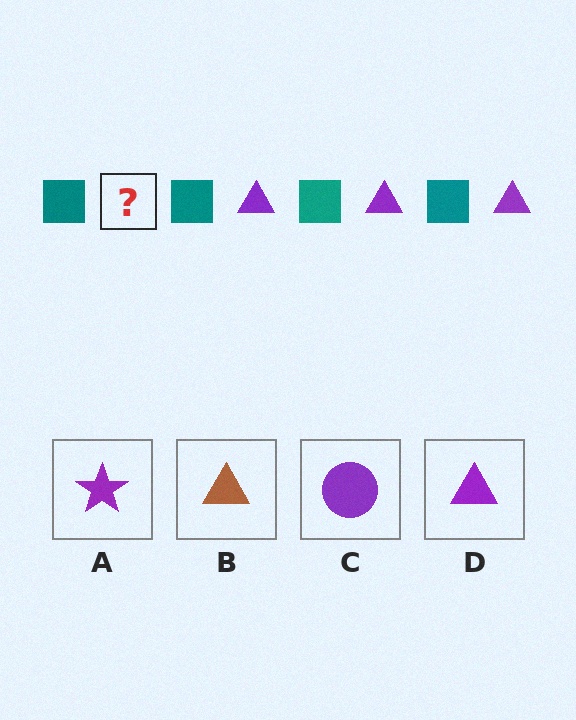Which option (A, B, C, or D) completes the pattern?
D.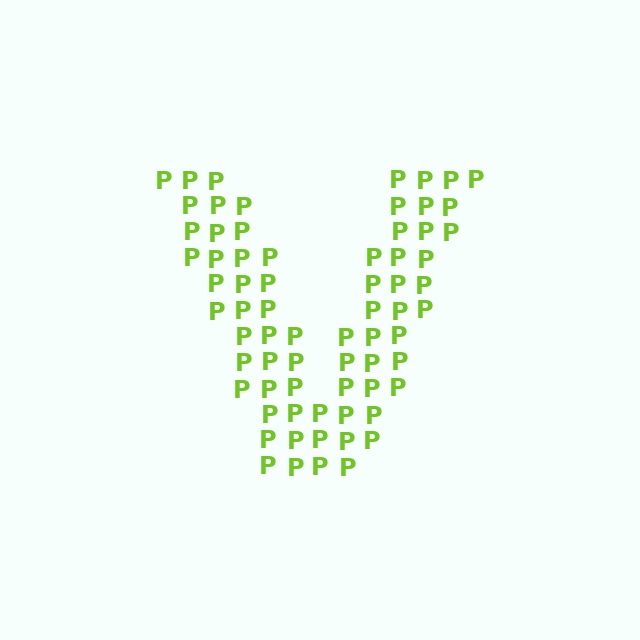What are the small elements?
The small elements are letter P's.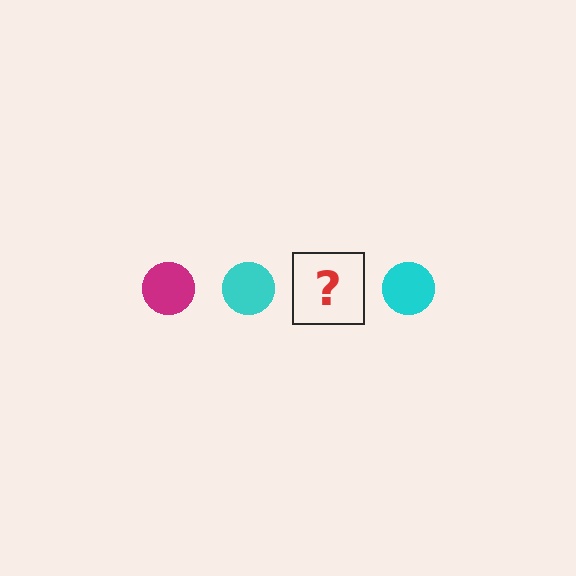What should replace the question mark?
The question mark should be replaced with a magenta circle.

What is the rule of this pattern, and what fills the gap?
The rule is that the pattern cycles through magenta, cyan circles. The gap should be filled with a magenta circle.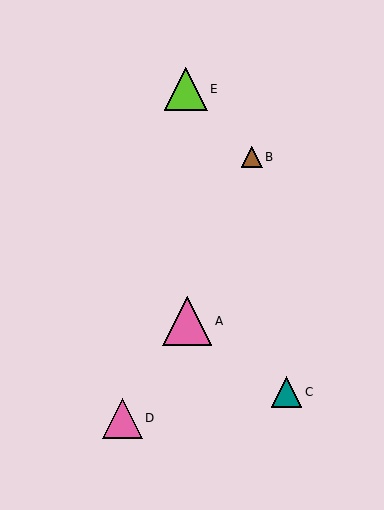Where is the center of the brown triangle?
The center of the brown triangle is at (252, 157).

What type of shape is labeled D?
Shape D is a pink triangle.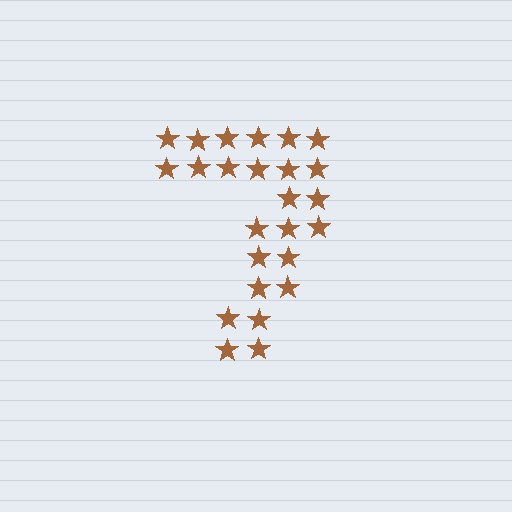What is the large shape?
The large shape is the digit 7.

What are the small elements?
The small elements are stars.